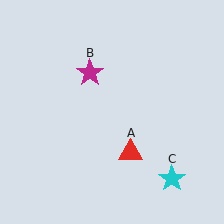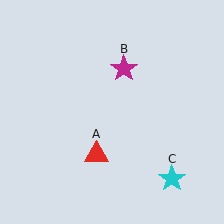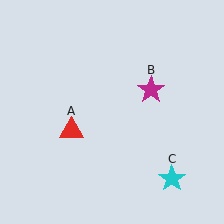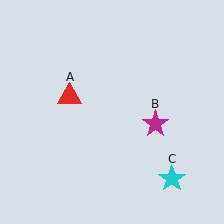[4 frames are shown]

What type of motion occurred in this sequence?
The red triangle (object A), magenta star (object B) rotated clockwise around the center of the scene.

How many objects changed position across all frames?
2 objects changed position: red triangle (object A), magenta star (object B).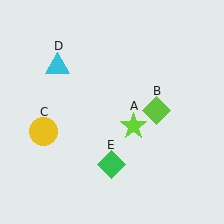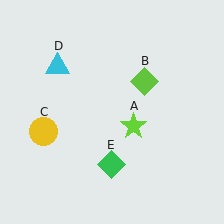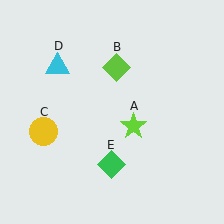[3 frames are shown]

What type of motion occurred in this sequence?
The lime diamond (object B) rotated counterclockwise around the center of the scene.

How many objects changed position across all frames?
1 object changed position: lime diamond (object B).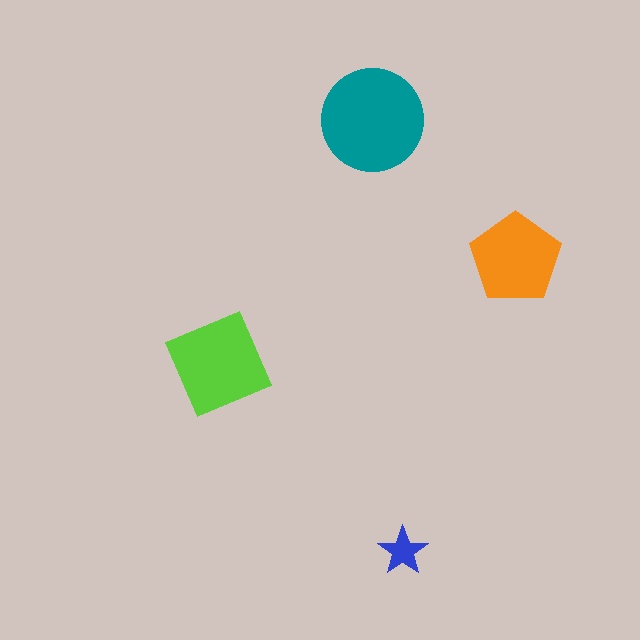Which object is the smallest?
The blue star.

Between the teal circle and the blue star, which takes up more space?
The teal circle.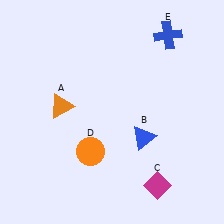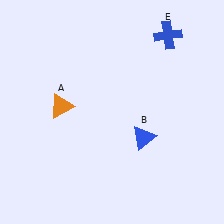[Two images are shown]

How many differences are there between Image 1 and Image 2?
There are 2 differences between the two images.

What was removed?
The magenta diamond (C), the orange circle (D) were removed in Image 2.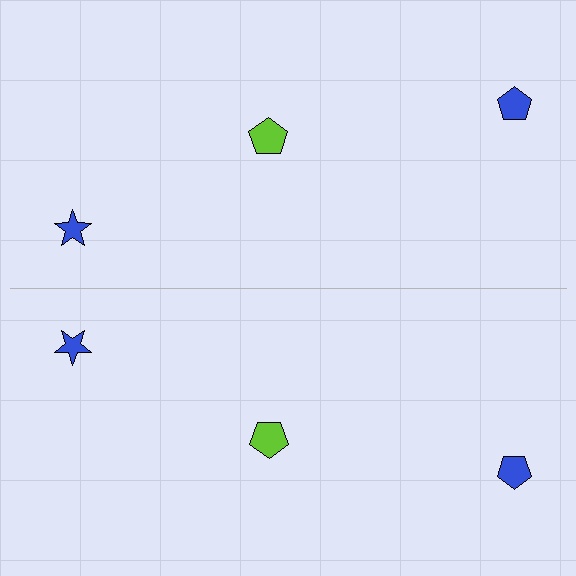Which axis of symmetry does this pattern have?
The pattern has a horizontal axis of symmetry running through the center of the image.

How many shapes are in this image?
There are 6 shapes in this image.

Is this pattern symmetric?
Yes, this pattern has bilateral (reflection) symmetry.